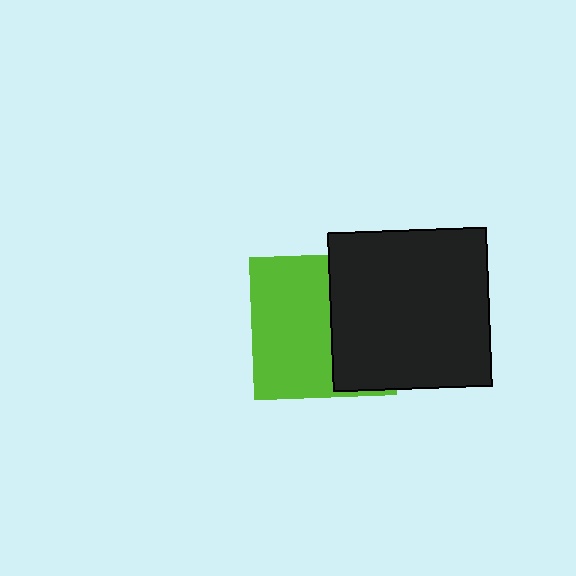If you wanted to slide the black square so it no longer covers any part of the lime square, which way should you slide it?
Slide it right — that is the most direct way to separate the two shapes.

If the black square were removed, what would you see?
You would see the complete lime square.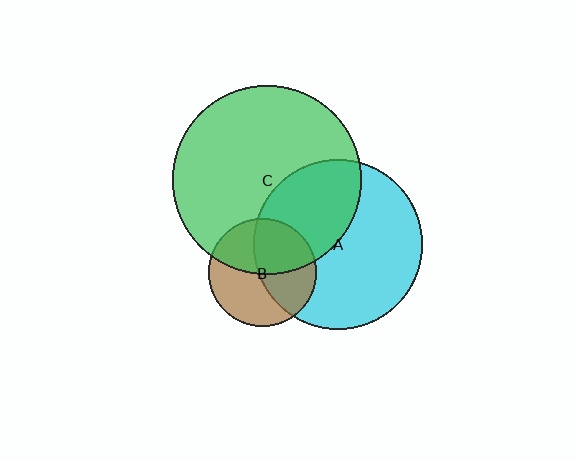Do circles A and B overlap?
Yes.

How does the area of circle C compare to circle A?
Approximately 1.2 times.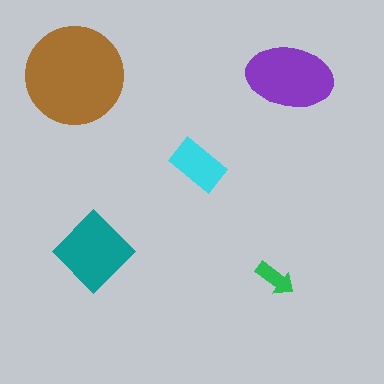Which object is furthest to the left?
The brown circle is leftmost.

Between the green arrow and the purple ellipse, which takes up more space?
The purple ellipse.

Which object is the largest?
The brown circle.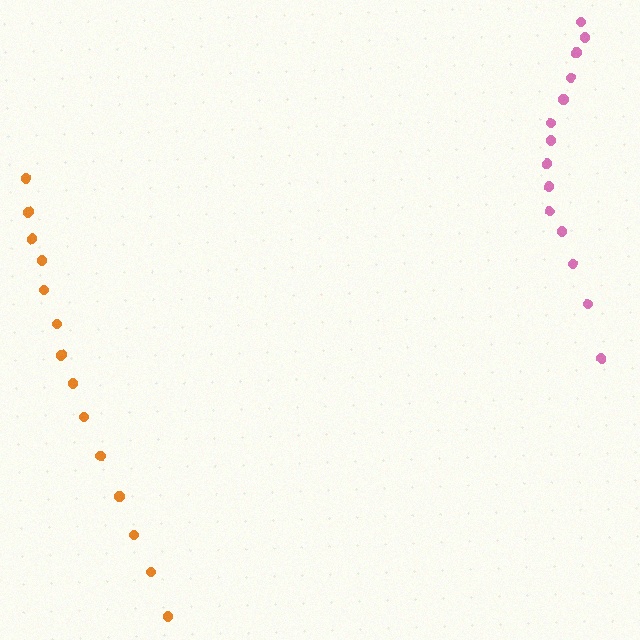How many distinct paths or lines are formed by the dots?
There are 2 distinct paths.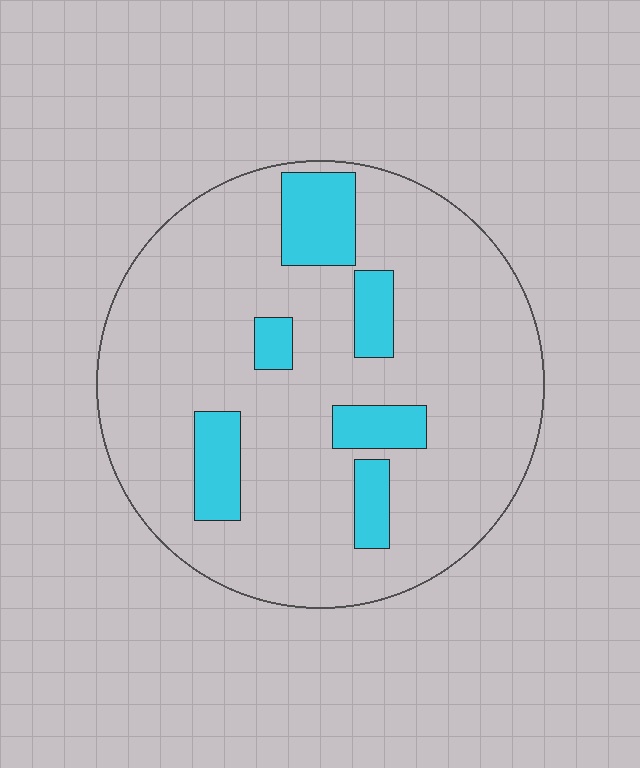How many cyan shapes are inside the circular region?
6.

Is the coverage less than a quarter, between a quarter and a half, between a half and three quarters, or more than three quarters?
Less than a quarter.